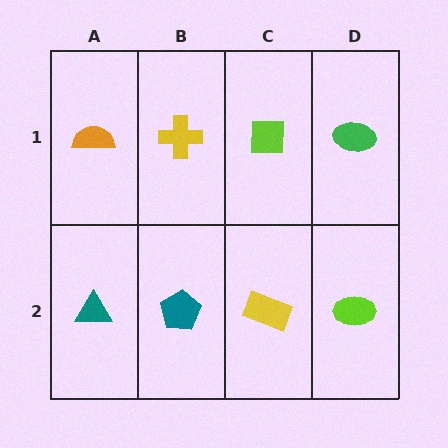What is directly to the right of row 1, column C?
A green ellipse.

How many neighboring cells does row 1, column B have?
3.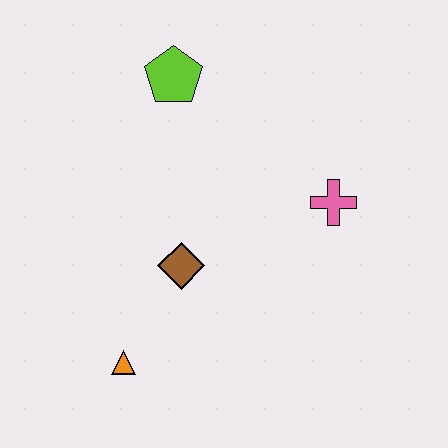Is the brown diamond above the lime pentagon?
No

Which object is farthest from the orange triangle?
The lime pentagon is farthest from the orange triangle.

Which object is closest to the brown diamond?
The orange triangle is closest to the brown diamond.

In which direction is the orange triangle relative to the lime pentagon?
The orange triangle is below the lime pentagon.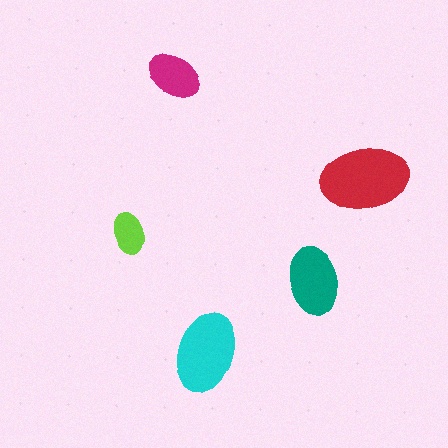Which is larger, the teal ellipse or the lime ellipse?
The teal one.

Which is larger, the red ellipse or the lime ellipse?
The red one.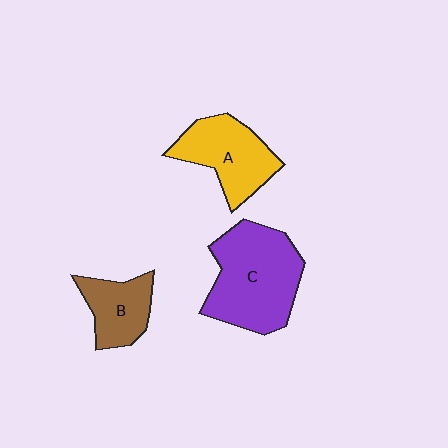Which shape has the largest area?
Shape C (purple).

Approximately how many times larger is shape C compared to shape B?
Approximately 2.0 times.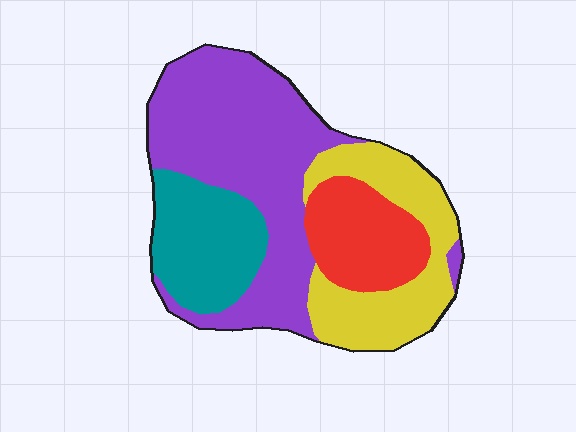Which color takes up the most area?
Purple, at roughly 45%.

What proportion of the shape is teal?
Teal takes up about one sixth (1/6) of the shape.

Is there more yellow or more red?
Yellow.